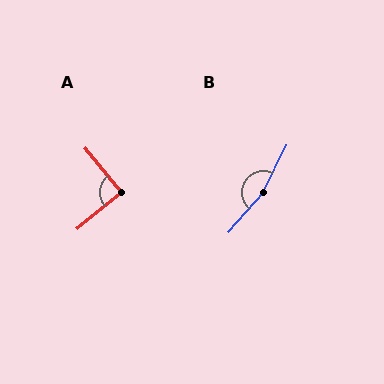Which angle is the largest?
B, at approximately 165 degrees.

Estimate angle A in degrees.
Approximately 90 degrees.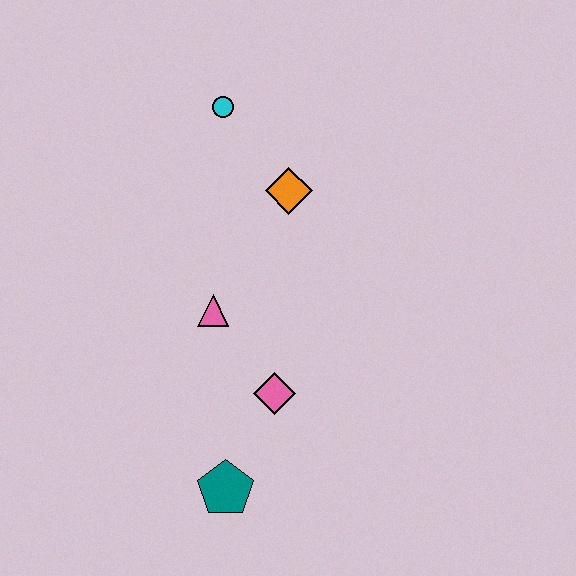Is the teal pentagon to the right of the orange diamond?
No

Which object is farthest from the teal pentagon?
The cyan circle is farthest from the teal pentagon.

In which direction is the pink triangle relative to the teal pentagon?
The pink triangle is above the teal pentagon.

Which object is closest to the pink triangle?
The pink diamond is closest to the pink triangle.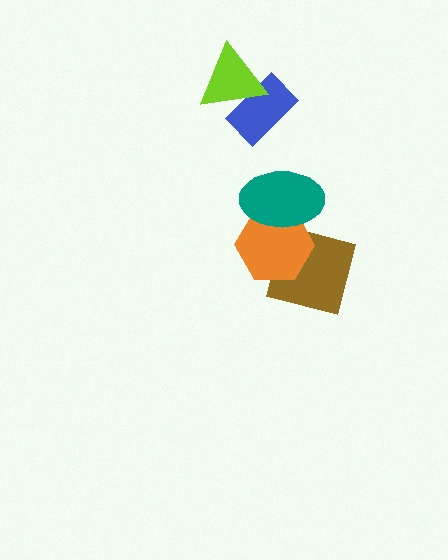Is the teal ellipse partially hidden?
No, no other shape covers it.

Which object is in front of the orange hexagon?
The teal ellipse is in front of the orange hexagon.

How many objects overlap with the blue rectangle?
1 object overlaps with the blue rectangle.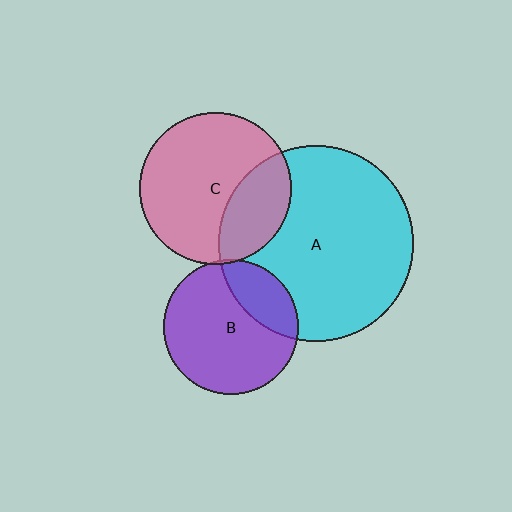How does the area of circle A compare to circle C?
Approximately 1.7 times.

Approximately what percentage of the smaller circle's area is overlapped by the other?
Approximately 5%.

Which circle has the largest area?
Circle A (cyan).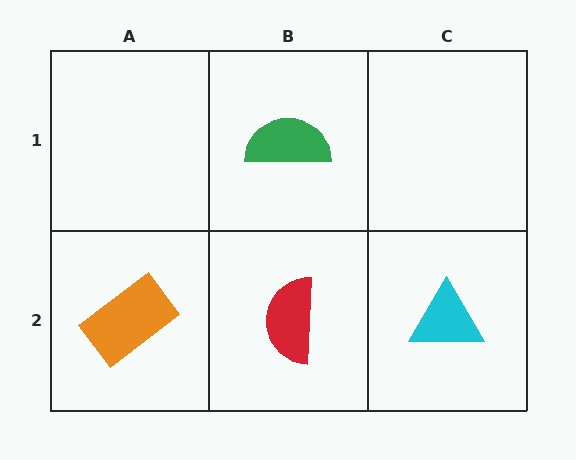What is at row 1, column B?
A green semicircle.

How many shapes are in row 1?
1 shape.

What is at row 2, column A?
An orange rectangle.